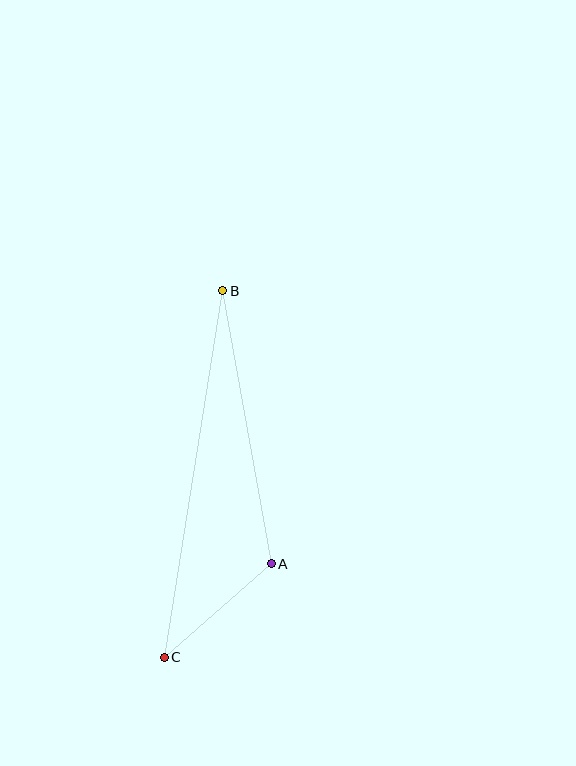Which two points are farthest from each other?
Points B and C are farthest from each other.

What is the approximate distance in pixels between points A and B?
The distance between A and B is approximately 277 pixels.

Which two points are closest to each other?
Points A and C are closest to each other.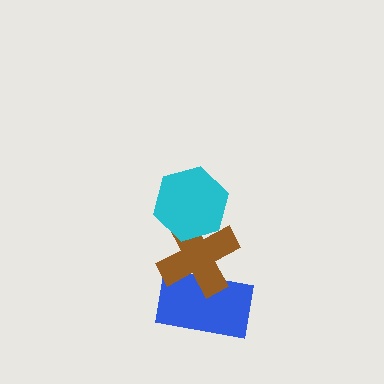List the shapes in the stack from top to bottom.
From top to bottom: the cyan hexagon, the brown cross, the blue rectangle.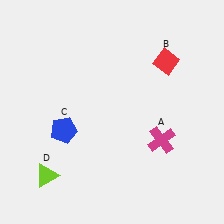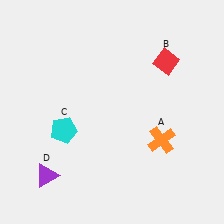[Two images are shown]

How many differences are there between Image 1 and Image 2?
There are 3 differences between the two images.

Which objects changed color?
A changed from magenta to orange. C changed from blue to cyan. D changed from lime to purple.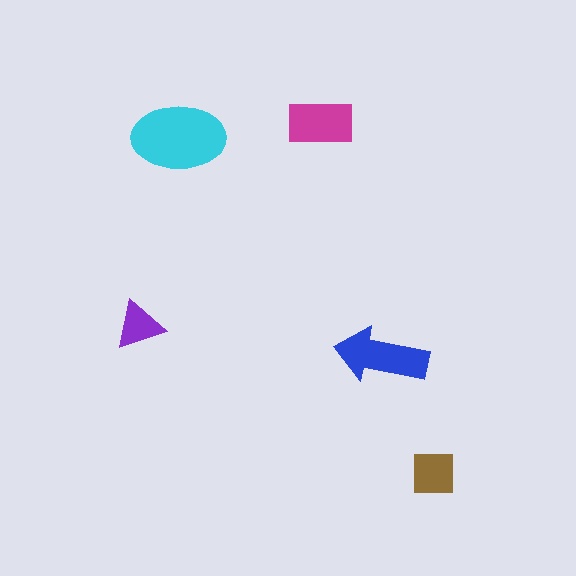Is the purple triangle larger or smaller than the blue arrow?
Smaller.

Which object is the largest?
The cyan ellipse.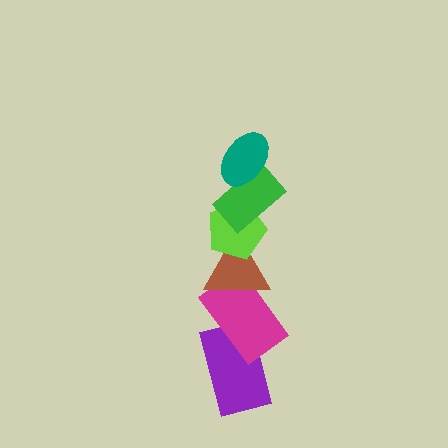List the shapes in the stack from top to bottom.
From top to bottom: the teal ellipse, the green rectangle, the lime pentagon, the brown triangle, the magenta rectangle, the purple rectangle.